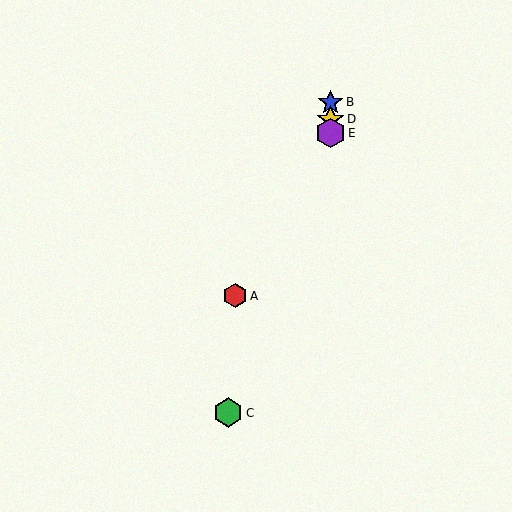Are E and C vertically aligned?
No, E is at x≈330 and C is at x≈228.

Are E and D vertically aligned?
Yes, both are at x≈330.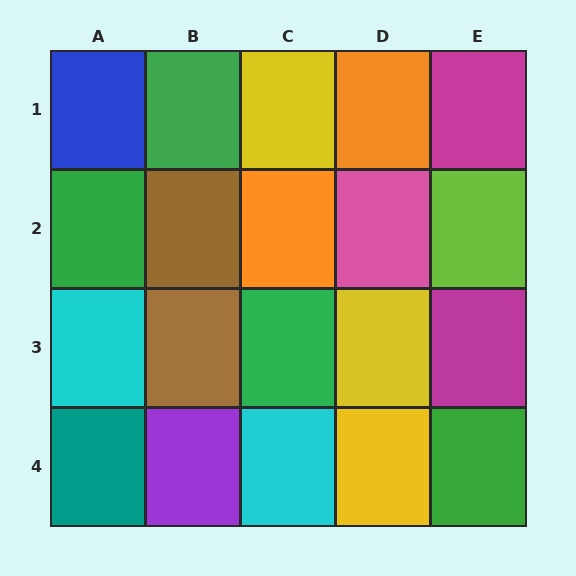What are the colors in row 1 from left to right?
Blue, green, yellow, orange, magenta.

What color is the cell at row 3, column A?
Cyan.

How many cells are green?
4 cells are green.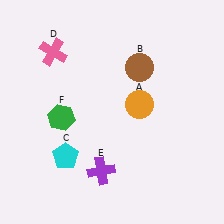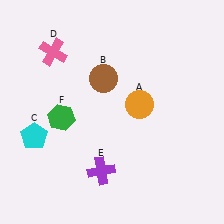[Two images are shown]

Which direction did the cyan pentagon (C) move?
The cyan pentagon (C) moved left.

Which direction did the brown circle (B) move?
The brown circle (B) moved left.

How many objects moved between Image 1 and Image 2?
2 objects moved between the two images.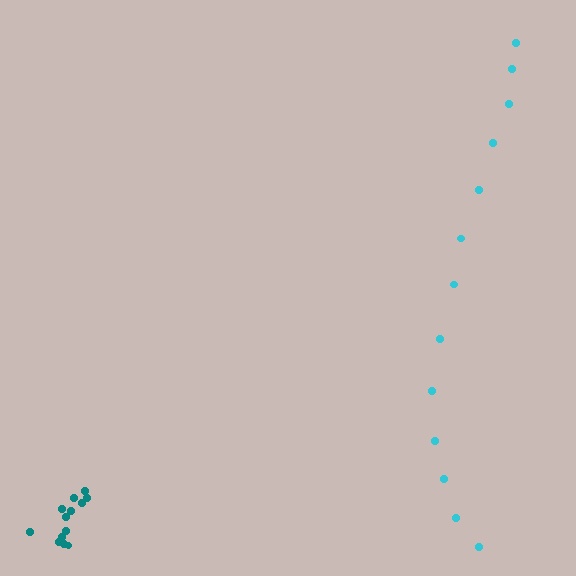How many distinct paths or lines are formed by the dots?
There are 2 distinct paths.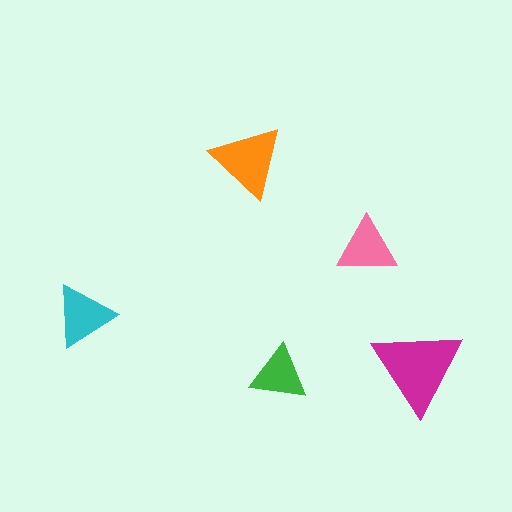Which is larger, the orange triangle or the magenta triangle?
The magenta one.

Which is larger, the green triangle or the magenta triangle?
The magenta one.